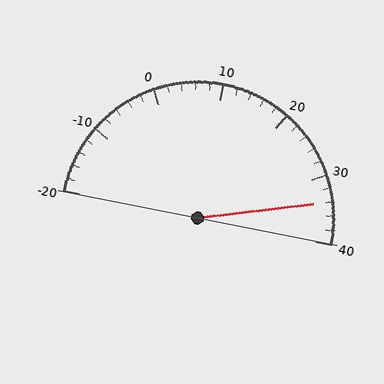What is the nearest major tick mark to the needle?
The nearest major tick mark is 30.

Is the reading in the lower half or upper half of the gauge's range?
The reading is in the upper half of the range (-20 to 40).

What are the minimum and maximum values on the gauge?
The gauge ranges from -20 to 40.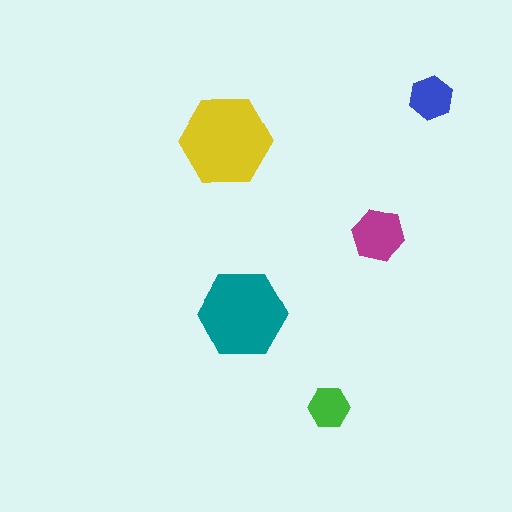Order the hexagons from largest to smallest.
the yellow one, the teal one, the magenta one, the blue one, the green one.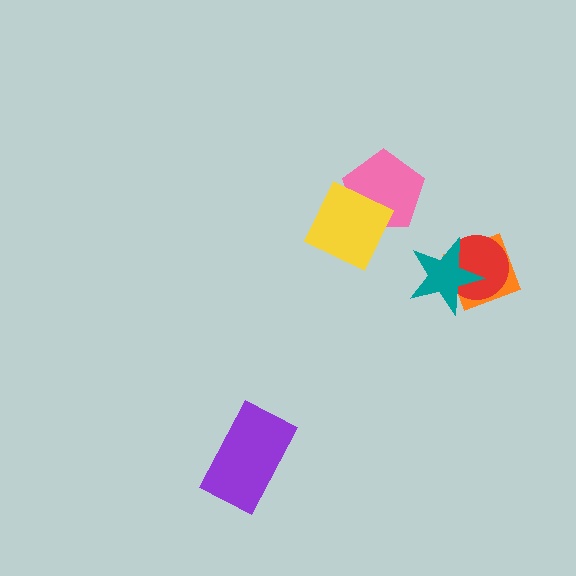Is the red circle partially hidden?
Yes, it is partially covered by another shape.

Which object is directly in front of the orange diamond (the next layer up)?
The red circle is directly in front of the orange diamond.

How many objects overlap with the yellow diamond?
1 object overlaps with the yellow diamond.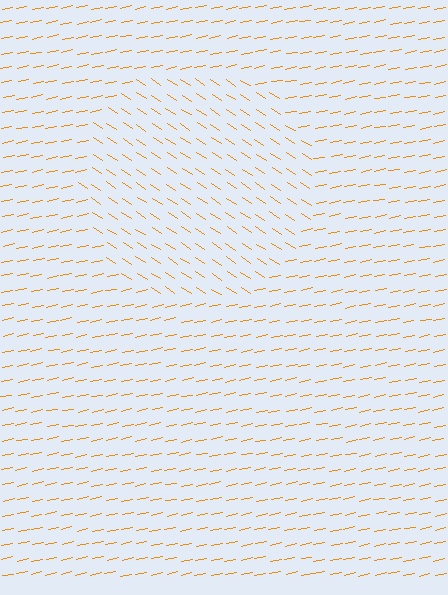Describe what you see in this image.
The image is filled with small orange line segments. A circle region in the image has lines oriented differently from the surrounding lines, creating a visible texture boundary.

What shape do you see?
I see a circle.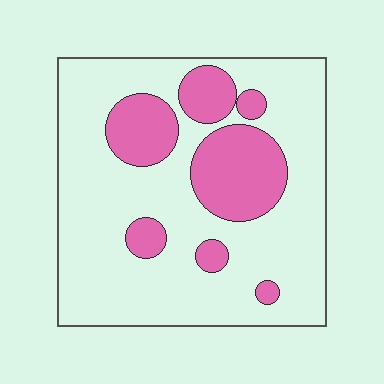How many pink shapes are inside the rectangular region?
7.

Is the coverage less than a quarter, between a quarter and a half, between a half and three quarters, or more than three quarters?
Less than a quarter.